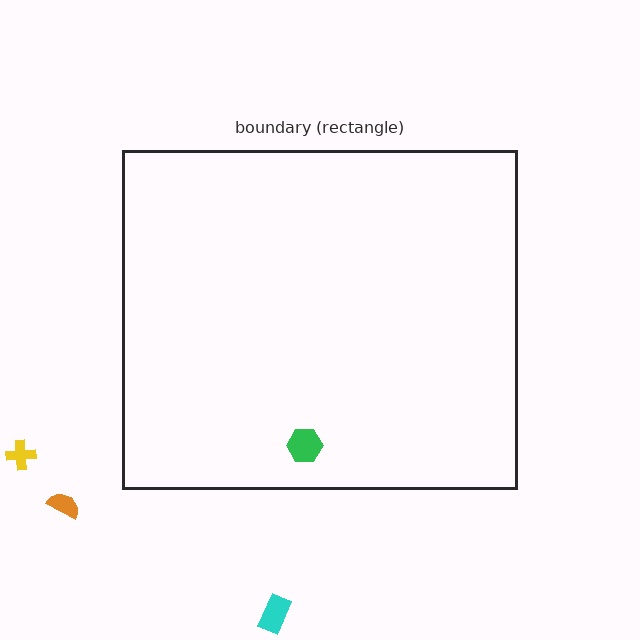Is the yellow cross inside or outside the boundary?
Outside.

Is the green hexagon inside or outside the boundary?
Inside.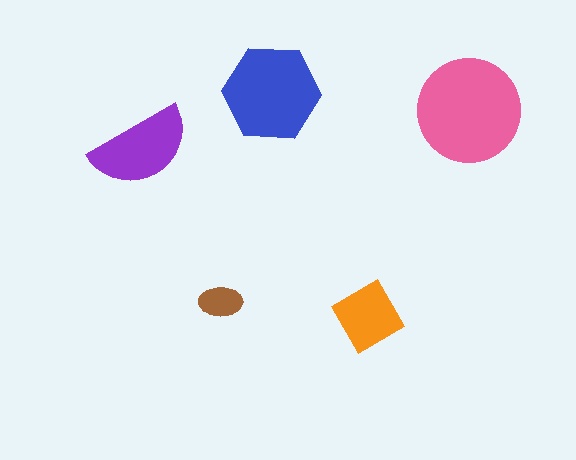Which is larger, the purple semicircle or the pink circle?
The pink circle.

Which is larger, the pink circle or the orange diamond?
The pink circle.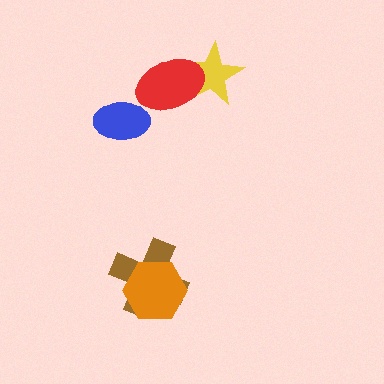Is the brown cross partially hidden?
Yes, it is partially covered by another shape.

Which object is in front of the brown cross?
The orange hexagon is in front of the brown cross.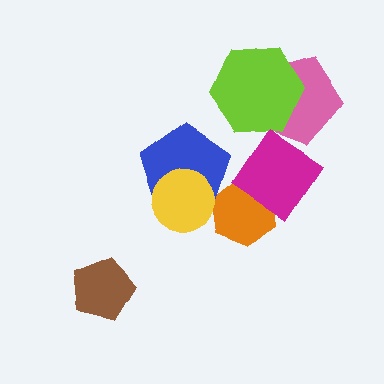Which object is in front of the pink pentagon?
The lime hexagon is in front of the pink pentagon.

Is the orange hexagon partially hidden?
Yes, it is partially covered by another shape.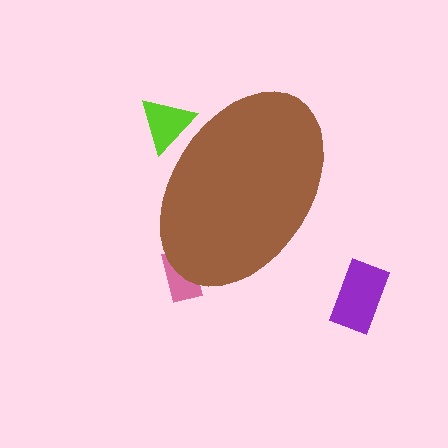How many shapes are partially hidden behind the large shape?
2 shapes are partially hidden.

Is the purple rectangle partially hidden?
No, the purple rectangle is fully visible.